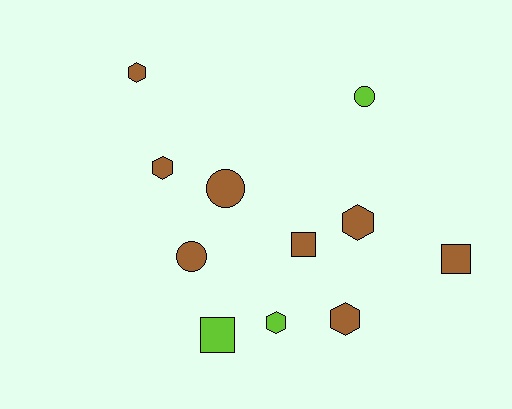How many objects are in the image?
There are 11 objects.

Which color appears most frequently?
Brown, with 8 objects.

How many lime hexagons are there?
There is 1 lime hexagon.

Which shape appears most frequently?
Hexagon, with 5 objects.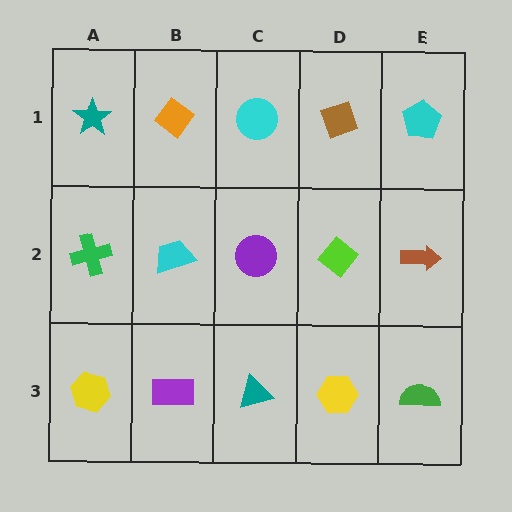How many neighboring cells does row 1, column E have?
2.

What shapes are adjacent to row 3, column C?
A purple circle (row 2, column C), a purple rectangle (row 3, column B), a yellow hexagon (row 3, column D).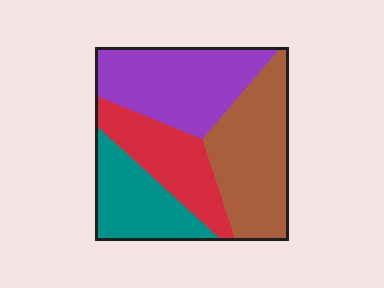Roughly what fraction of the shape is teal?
Teal covers around 20% of the shape.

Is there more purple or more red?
Purple.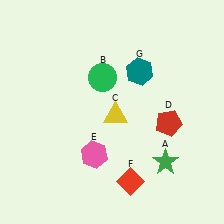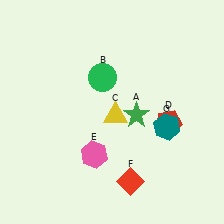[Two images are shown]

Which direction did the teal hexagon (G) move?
The teal hexagon (G) moved down.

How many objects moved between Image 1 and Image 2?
2 objects moved between the two images.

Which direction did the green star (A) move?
The green star (A) moved up.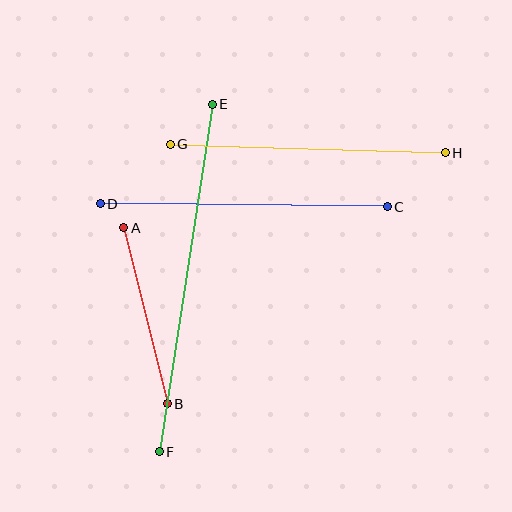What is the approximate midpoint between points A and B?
The midpoint is at approximately (145, 316) pixels.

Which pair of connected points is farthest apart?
Points E and F are farthest apart.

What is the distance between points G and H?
The distance is approximately 275 pixels.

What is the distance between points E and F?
The distance is approximately 351 pixels.